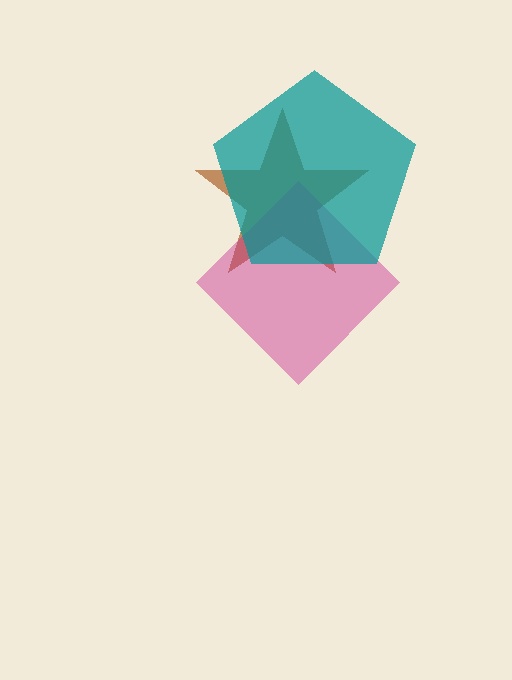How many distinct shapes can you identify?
There are 3 distinct shapes: a brown star, a magenta diamond, a teal pentagon.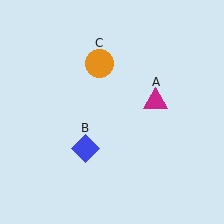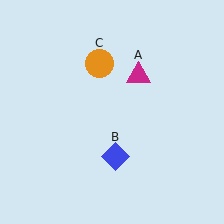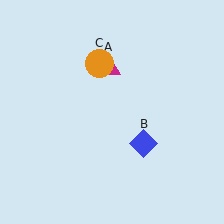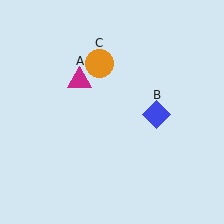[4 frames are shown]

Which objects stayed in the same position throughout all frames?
Orange circle (object C) remained stationary.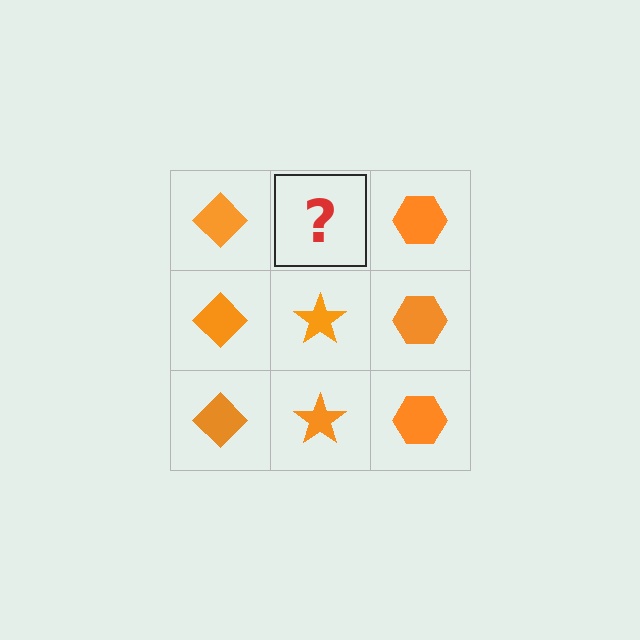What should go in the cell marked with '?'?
The missing cell should contain an orange star.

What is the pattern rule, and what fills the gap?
The rule is that each column has a consistent shape. The gap should be filled with an orange star.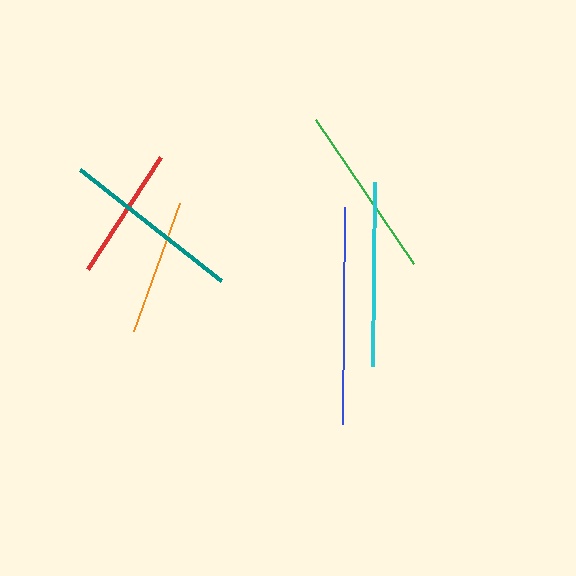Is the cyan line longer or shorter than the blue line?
The blue line is longer than the cyan line.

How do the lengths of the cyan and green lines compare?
The cyan and green lines are approximately the same length.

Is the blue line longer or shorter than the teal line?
The blue line is longer than the teal line.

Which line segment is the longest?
The blue line is the longest at approximately 218 pixels.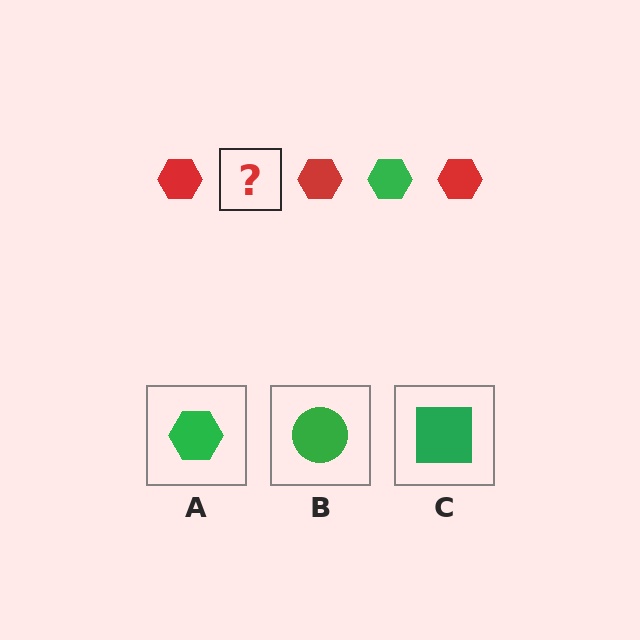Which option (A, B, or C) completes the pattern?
A.